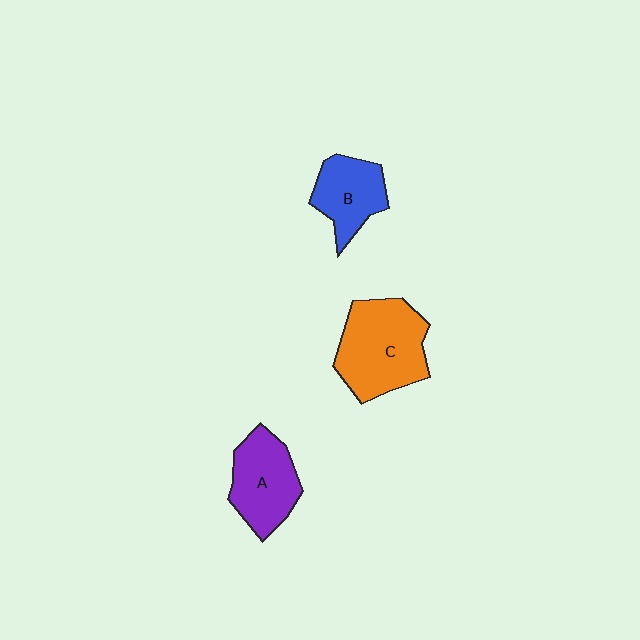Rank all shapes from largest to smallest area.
From largest to smallest: C (orange), A (purple), B (blue).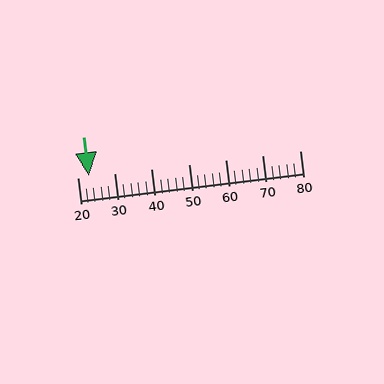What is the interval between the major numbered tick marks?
The major tick marks are spaced 10 units apart.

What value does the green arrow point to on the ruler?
The green arrow points to approximately 23.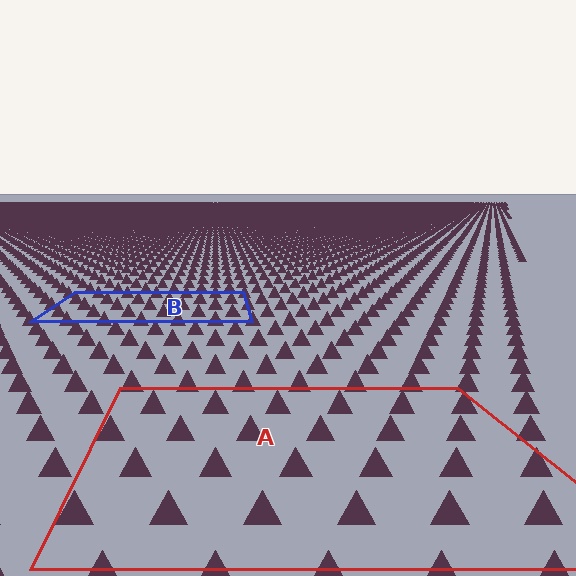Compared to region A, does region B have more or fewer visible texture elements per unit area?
Region B has more texture elements per unit area — they are packed more densely because it is farther away.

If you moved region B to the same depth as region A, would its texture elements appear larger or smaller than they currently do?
They would appear larger. At a closer depth, the same texture elements are projected at a bigger on-screen size.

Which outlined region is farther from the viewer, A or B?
Region B is farther from the viewer — the texture elements inside it appear smaller and more densely packed.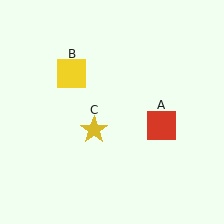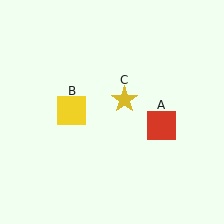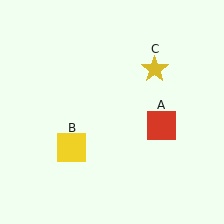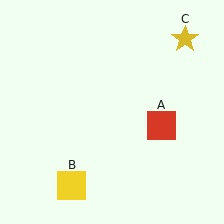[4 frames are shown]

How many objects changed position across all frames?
2 objects changed position: yellow square (object B), yellow star (object C).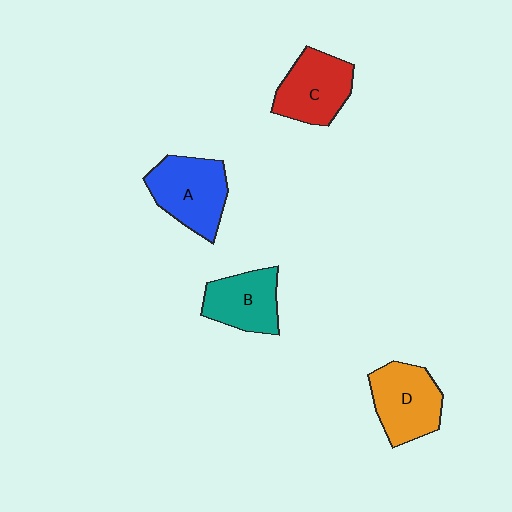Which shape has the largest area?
Shape A (blue).